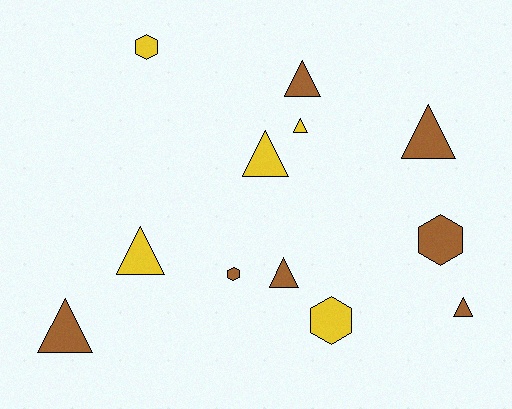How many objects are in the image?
There are 12 objects.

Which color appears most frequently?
Brown, with 7 objects.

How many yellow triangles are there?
There are 3 yellow triangles.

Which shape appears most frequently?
Triangle, with 8 objects.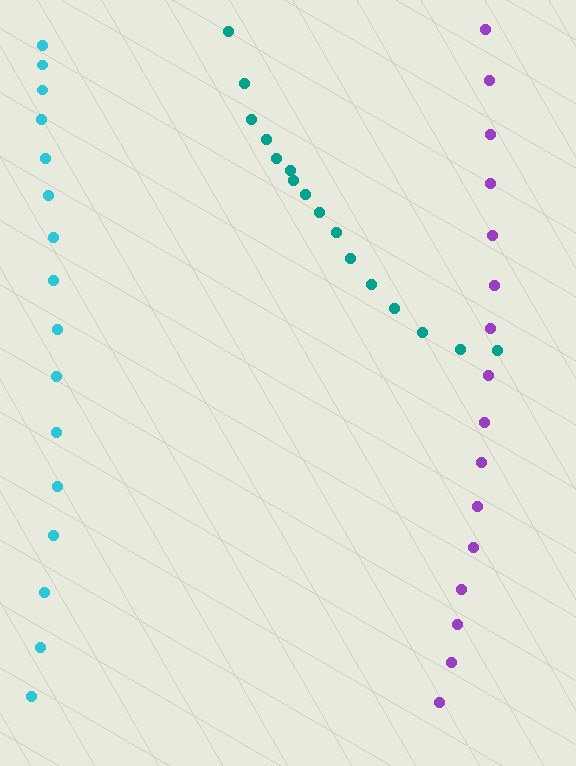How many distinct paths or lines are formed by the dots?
There are 3 distinct paths.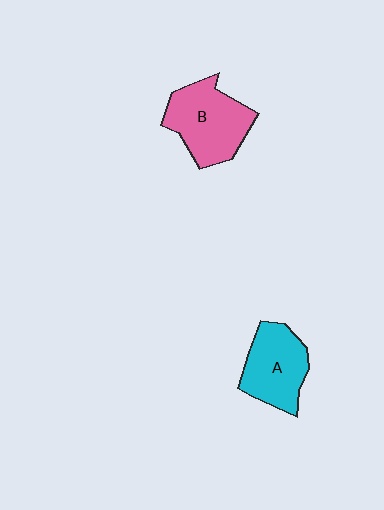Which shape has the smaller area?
Shape A (cyan).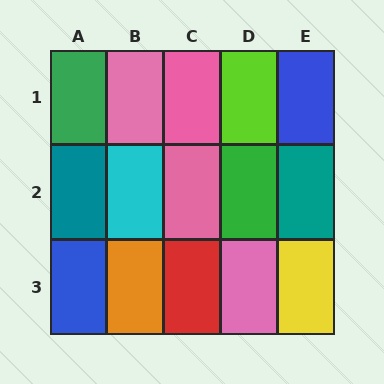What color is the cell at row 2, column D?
Green.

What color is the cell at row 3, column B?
Orange.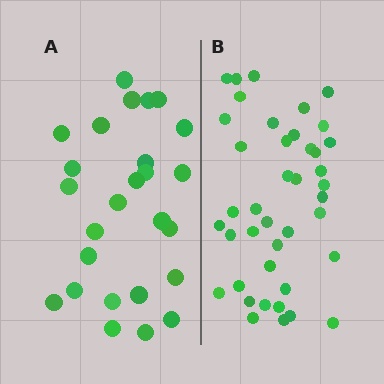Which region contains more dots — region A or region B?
Region B (the right region) has more dots.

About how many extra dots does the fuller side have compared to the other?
Region B has approximately 15 more dots than region A.